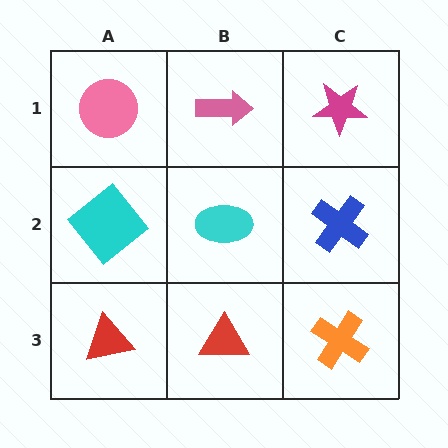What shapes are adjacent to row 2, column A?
A pink circle (row 1, column A), a red triangle (row 3, column A), a cyan ellipse (row 2, column B).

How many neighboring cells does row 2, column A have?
3.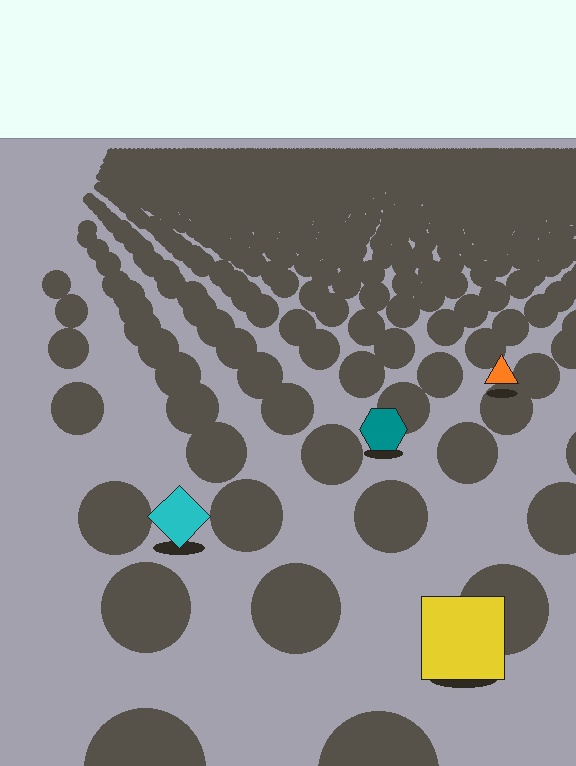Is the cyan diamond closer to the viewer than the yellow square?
No. The yellow square is closer — you can tell from the texture gradient: the ground texture is coarser near it.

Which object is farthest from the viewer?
The orange triangle is farthest from the viewer. It appears smaller and the ground texture around it is denser.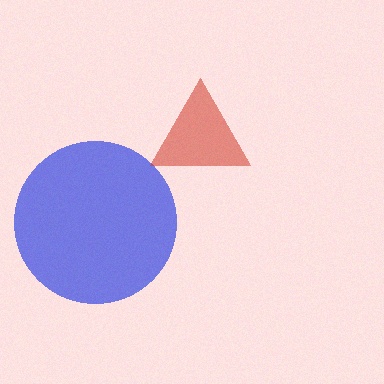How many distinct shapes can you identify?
There are 2 distinct shapes: a blue circle, a red triangle.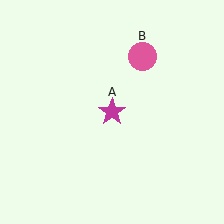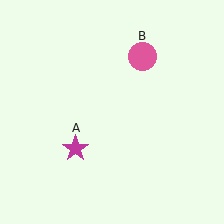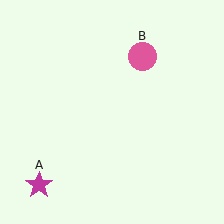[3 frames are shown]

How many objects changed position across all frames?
1 object changed position: magenta star (object A).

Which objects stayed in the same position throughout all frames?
Pink circle (object B) remained stationary.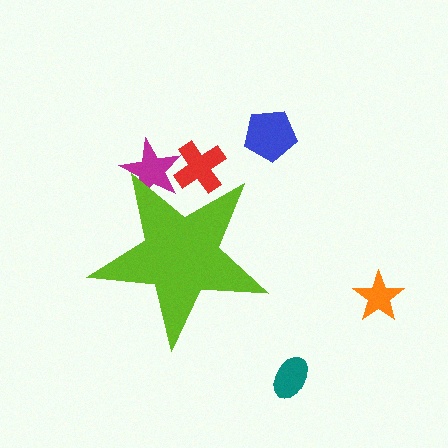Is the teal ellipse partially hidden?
No, the teal ellipse is fully visible.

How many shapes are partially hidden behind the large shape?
2 shapes are partially hidden.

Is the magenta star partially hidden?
Yes, the magenta star is partially hidden behind the lime star.